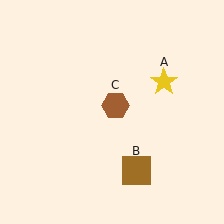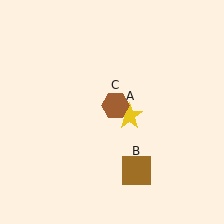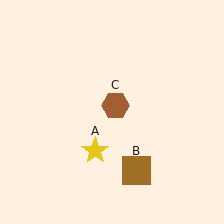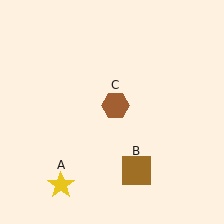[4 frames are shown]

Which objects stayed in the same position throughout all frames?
Brown square (object B) and brown hexagon (object C) remained stationary.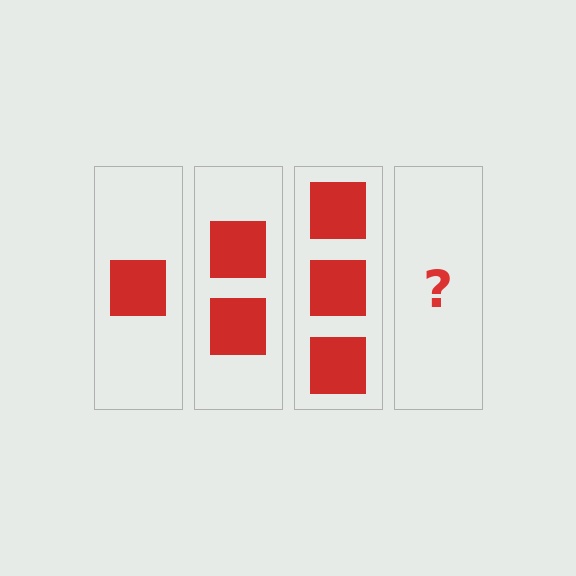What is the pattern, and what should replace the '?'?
The pattern is that each step adds one more square. The '?' should be 4 squares.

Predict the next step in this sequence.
The next step is 4 squares.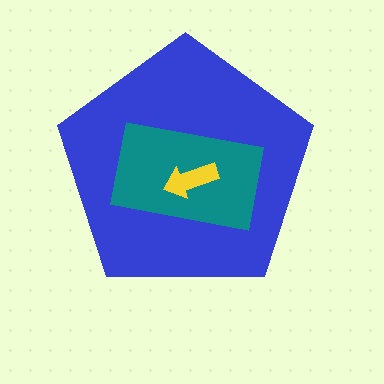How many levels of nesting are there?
3.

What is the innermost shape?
The yellow arrow.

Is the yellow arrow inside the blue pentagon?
Yes.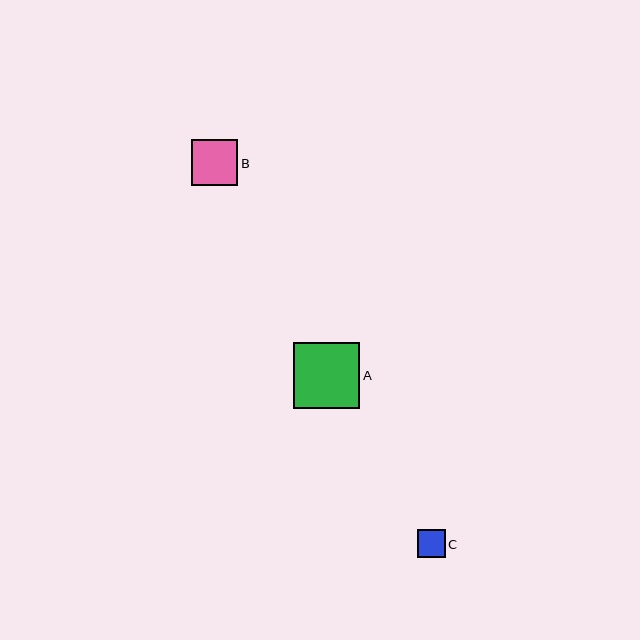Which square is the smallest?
Square C is the smallest with a size of approximately 28 pixels.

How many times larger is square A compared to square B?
Square A is approximately 1.4 times the size of square B.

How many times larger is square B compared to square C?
Square B is approximately 1.6 times the size of square C.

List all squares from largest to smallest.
From largest to smallest: A, B, C.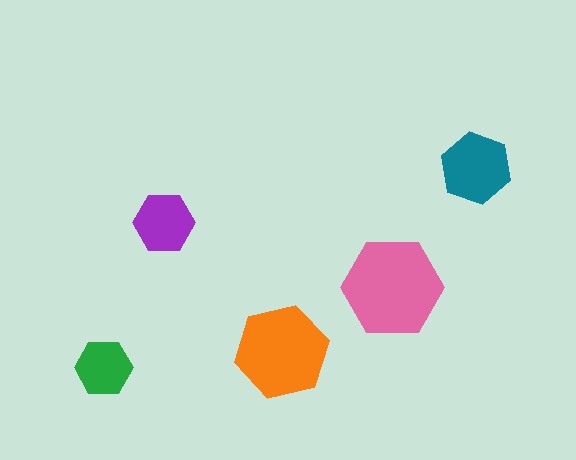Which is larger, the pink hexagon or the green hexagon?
The pink one.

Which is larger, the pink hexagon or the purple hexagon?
The pink one.